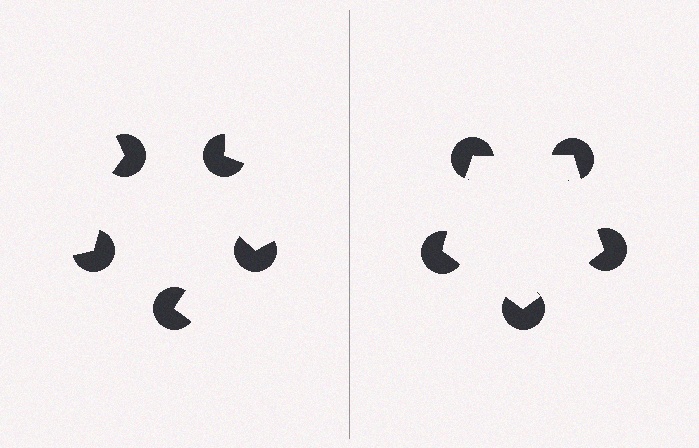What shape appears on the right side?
An illusory pentagon.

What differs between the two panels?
The pac-man discs are positioned identically on both sides; only the wedge orientations differ. On the right they align to a pentagon; on the left they are misaligned.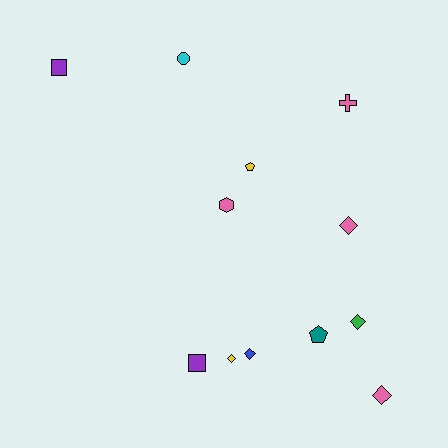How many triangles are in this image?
There are no triangles.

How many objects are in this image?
There are 12 objects.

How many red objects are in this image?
There are no red objects.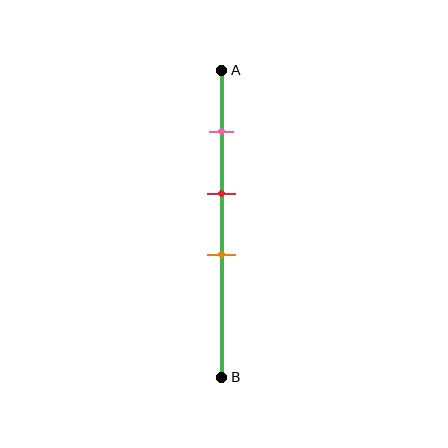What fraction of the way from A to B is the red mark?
The red mark is approximately 40% (0.4) of the way from A to B.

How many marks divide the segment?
There are 3 marks dividing the segment.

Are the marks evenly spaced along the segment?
Yes, the marks are approximately evenly spaced.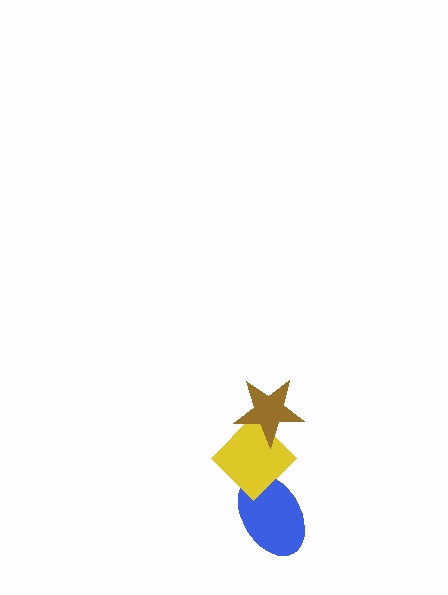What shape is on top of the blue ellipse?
The yellow diamond is on top of the blue ellipse.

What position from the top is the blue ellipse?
The blue ellipse is 3rd from the top.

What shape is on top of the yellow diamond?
The brown star is on top of the yellow diamond.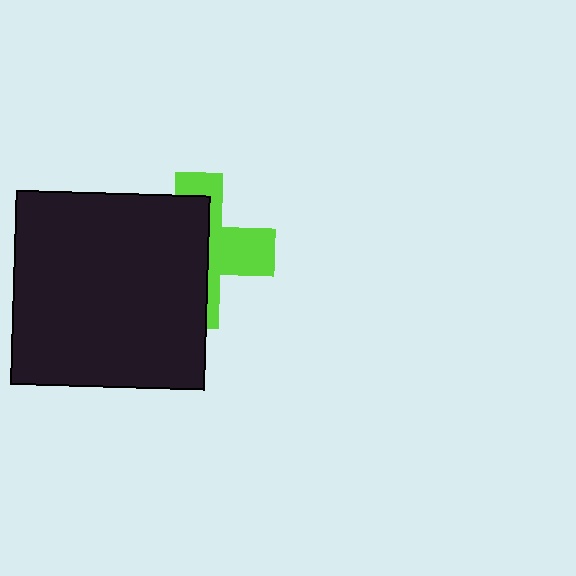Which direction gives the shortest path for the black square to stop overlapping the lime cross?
Moving left gives the shortest separation.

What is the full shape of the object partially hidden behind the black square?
The partially hidden object is a lime cross.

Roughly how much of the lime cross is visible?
A small part of it is visible (roughly 41%).